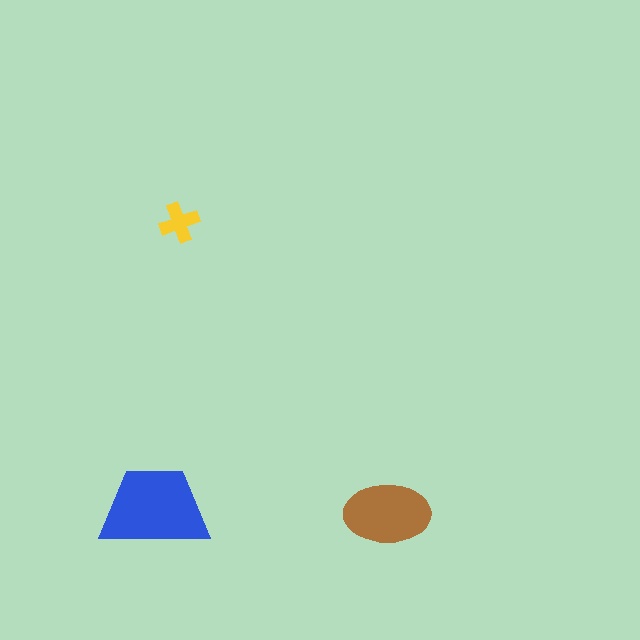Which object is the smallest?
The yellow cross.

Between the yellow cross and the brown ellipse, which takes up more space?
The brown ellipse.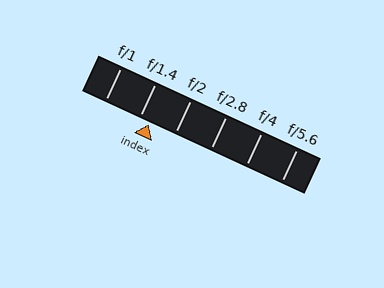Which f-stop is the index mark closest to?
The index mark is closest to f/1.4.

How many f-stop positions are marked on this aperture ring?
There are 6 f-stop positions marked.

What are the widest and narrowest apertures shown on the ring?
The widest aperture shown is f/1 and the narrowest is f/5.6.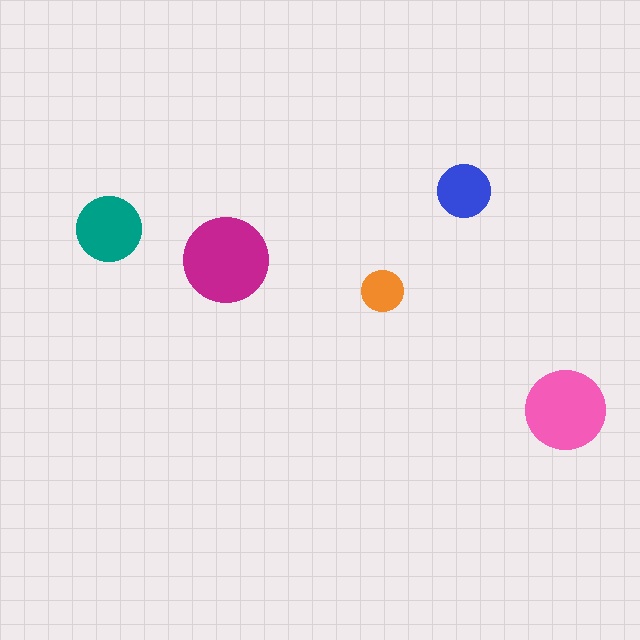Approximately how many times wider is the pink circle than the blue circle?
About 1.5 times wider.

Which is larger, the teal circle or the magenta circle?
The magenta one.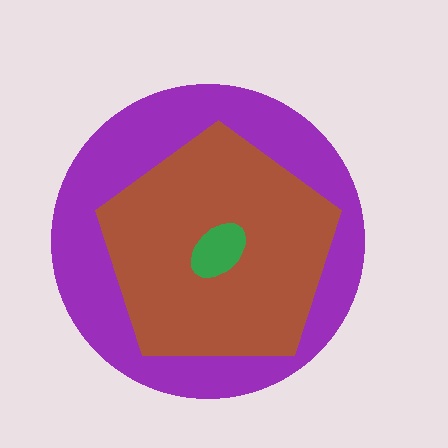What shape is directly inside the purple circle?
The brown pentagon.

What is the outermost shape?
The purple circle.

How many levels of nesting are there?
3.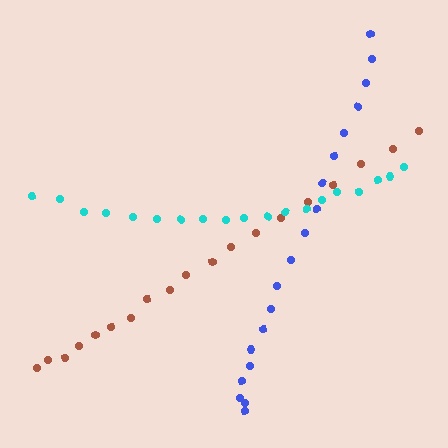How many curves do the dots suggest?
There are 3 distinct paths.